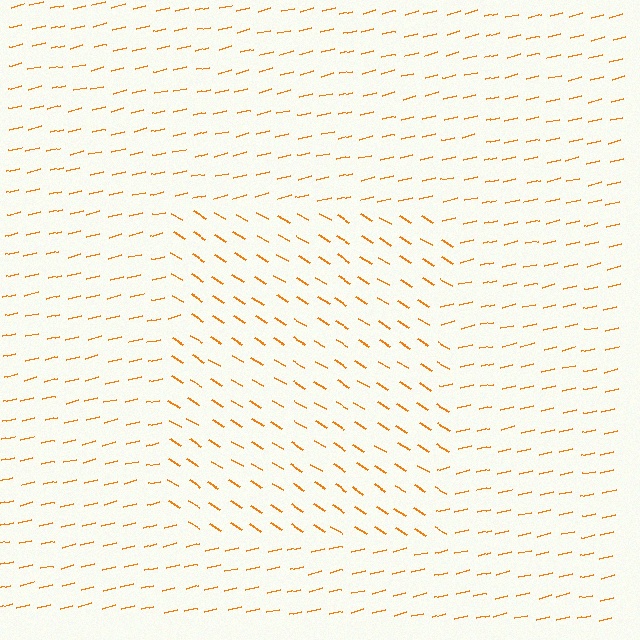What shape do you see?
I see a rectangle.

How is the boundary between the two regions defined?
The boundary is defined purely by a change in line orientation (approximately 45 degrees difference). All lines are the same color and thickness.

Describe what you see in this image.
The image is filled with small orange line segments. A rectangle region in the image has lines oriented differently from the surrounding lines, creating a visible texture boundary.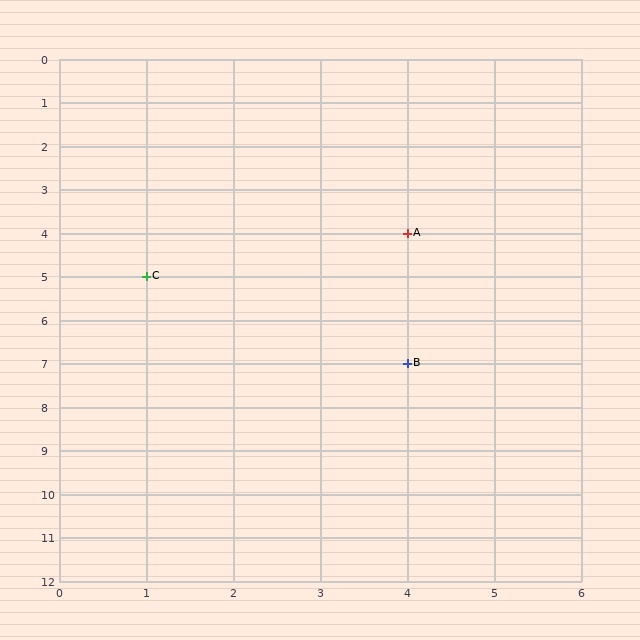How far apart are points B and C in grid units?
Points B and C are 3 columns and 2 rows apart (about 3.6 grid units diagonally).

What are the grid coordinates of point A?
Point A is at grid coordinates (4, 4).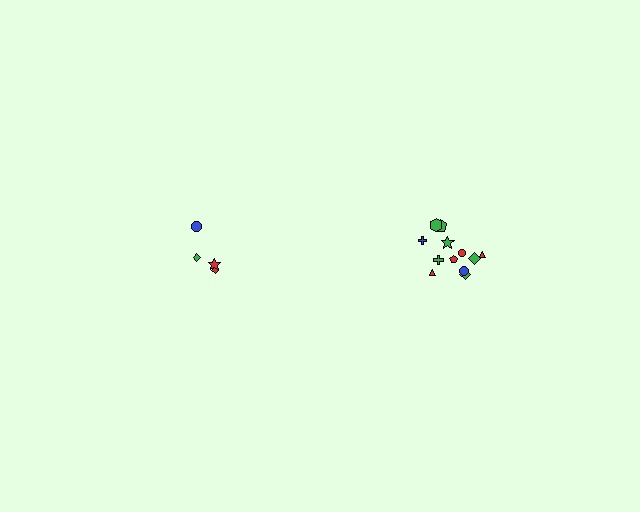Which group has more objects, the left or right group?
The right group.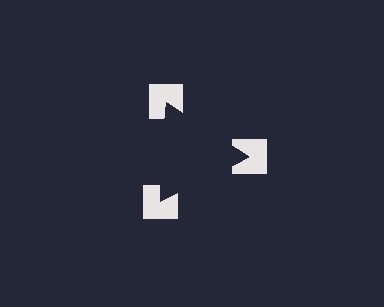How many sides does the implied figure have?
3 sides.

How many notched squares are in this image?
There are 3 — one at each vertex of the illusory triangle.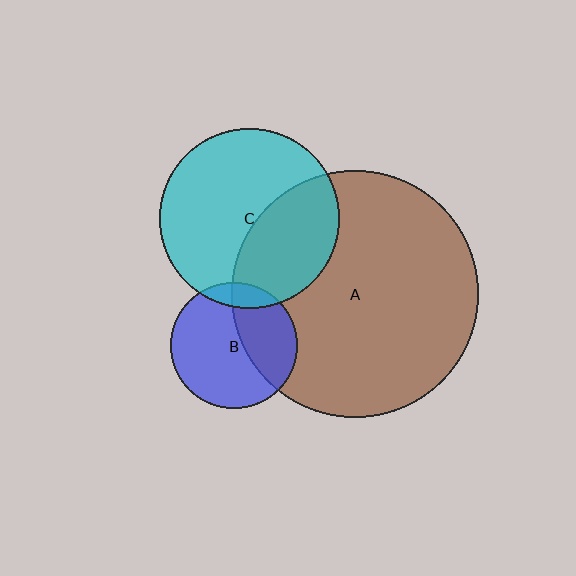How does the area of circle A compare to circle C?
Approximately 1.9 times.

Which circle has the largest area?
Circle A (brown).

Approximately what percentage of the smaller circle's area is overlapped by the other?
Approximately 10%.